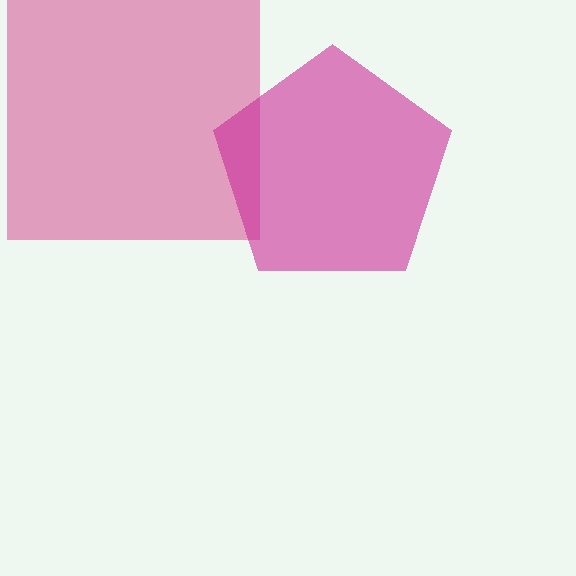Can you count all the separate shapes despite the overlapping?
Yes, there are 2 separate shapes.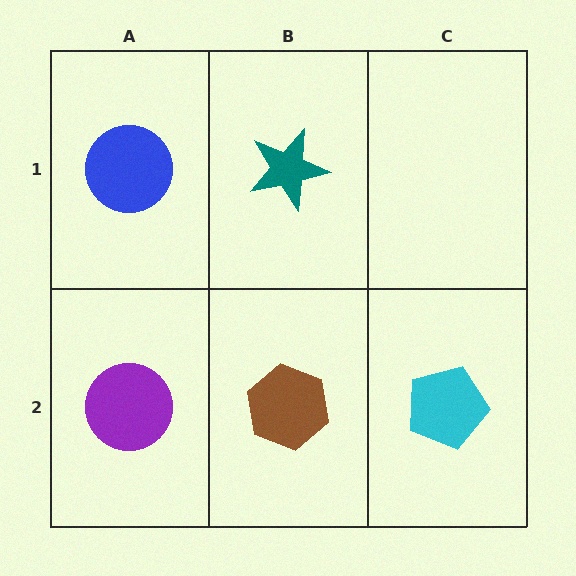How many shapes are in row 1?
2 shapes.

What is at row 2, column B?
A brown hexagon.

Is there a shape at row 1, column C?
No, that cell is empty.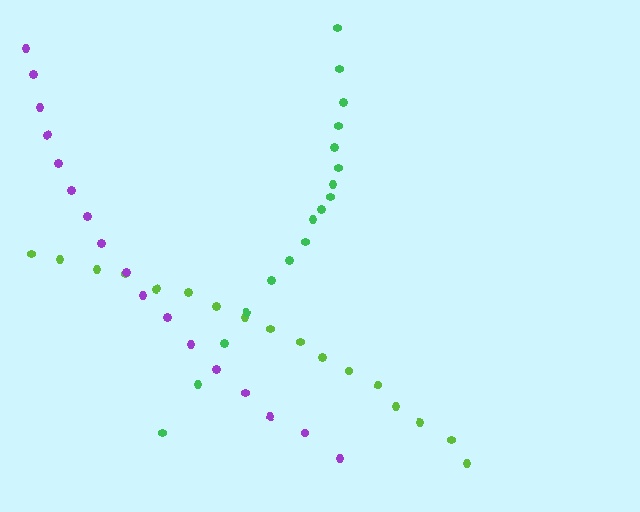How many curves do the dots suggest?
There are 3 distinct paths.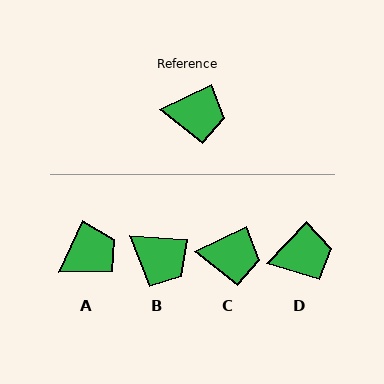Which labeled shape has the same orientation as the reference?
C.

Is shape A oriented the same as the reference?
No, it is off by about 39 degrees.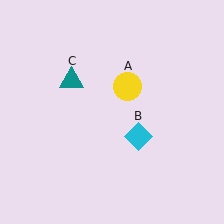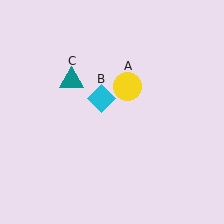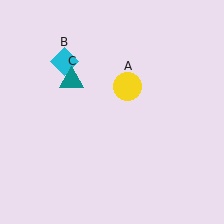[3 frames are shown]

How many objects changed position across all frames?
1 object changed position: cyan diamond (object B).